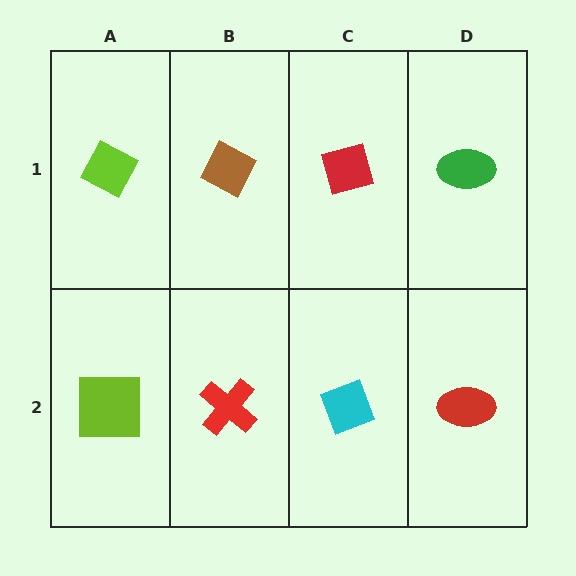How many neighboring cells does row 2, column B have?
3.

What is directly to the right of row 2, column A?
A red cross.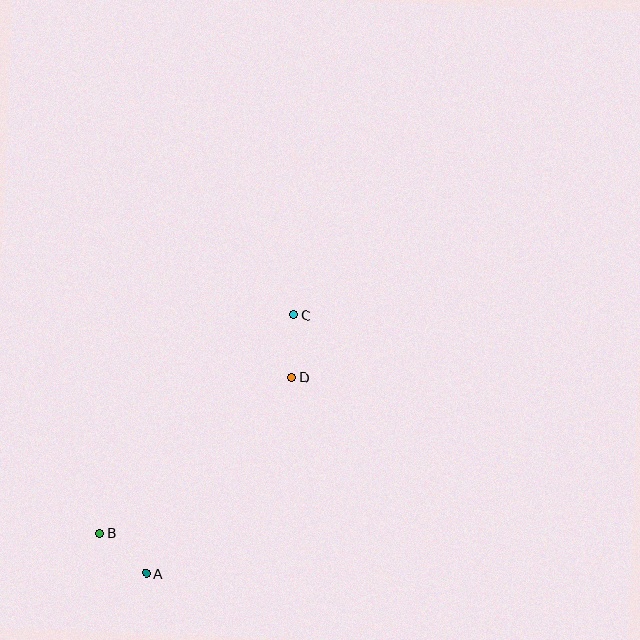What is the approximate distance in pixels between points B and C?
The distance between B and C is approximately 292 pixels.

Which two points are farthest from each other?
Points A and C are farthest from each other.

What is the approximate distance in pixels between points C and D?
The distance between C and D is approximately 63 pixels.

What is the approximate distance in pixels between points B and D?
The distance between B and D is approximately 247 pixels.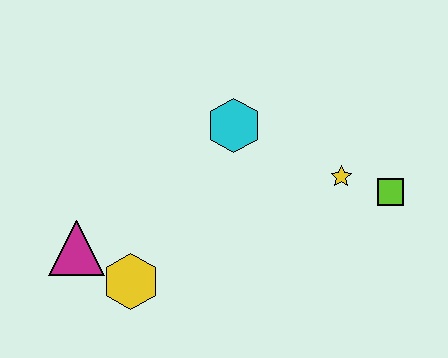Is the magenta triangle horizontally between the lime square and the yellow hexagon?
No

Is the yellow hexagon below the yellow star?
Yes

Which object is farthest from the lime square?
The magenta triangle is farthest from the lime square.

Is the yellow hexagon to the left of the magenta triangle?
No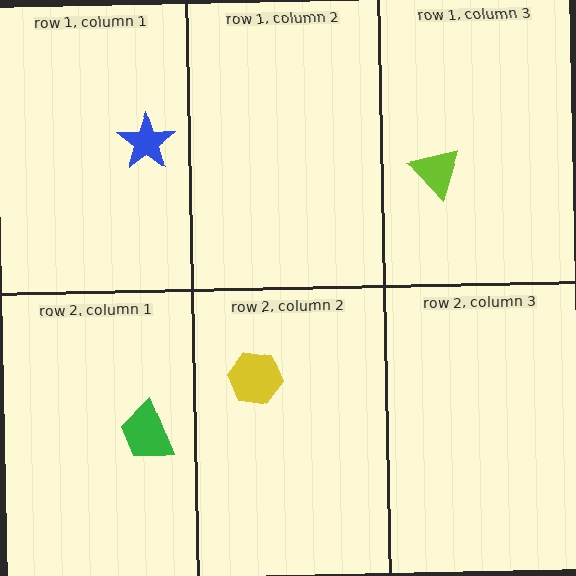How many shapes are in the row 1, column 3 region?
1.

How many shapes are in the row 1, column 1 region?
1.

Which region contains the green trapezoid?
The row 2, column 1 region.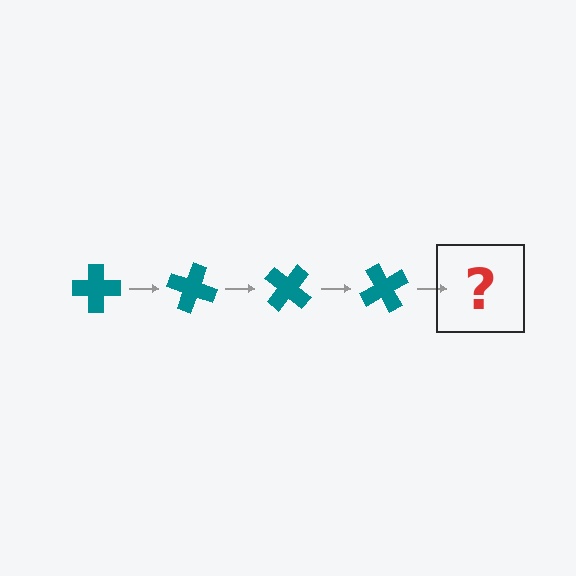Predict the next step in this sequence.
The next step is a teal cross rotated 80 degrees.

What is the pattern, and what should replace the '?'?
The pattern is that the cross rotates 20 degrees each step. The '?' should be a teal cross rotated 80 degrees.